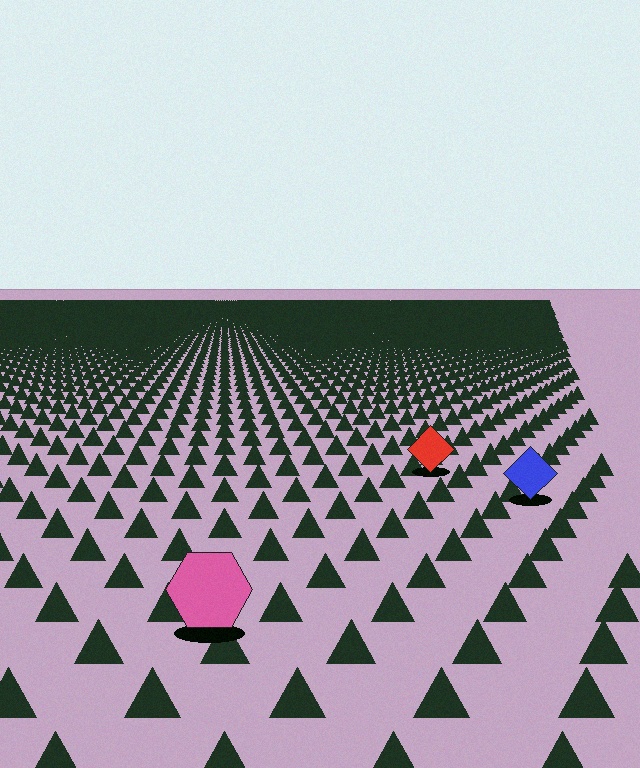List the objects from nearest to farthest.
From nearest to farthest: the pink hexagon, the blue diamond, the red diamond.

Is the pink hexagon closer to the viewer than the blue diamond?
Yes. The pink hexagon is closer — you can tell from the texture gradient: the ground texture is coarser near it.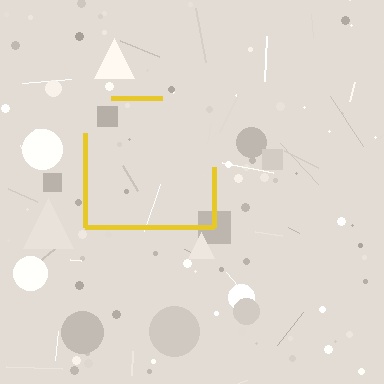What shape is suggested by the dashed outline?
The dashed outline suggests a square.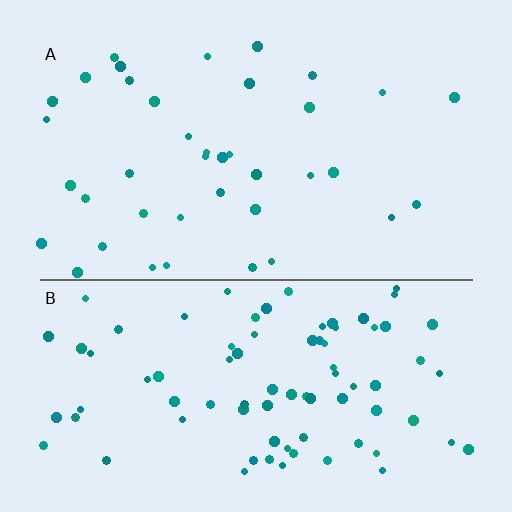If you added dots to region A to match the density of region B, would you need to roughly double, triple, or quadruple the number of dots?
Approximately double.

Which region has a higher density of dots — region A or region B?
B (the bottom).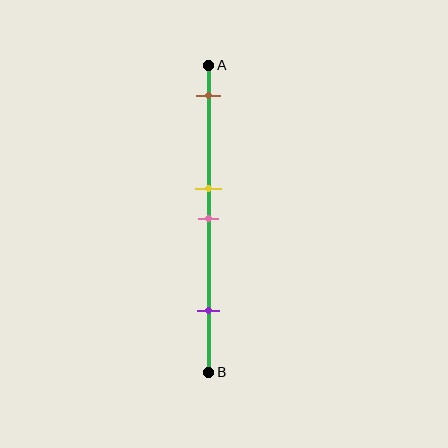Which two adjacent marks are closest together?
The yellow and pink marks are the closest adjacent pair.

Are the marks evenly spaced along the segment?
No, the marks are not evenly spaced.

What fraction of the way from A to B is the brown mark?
The brown mark is approximately 10% (0.1) of the way from A to B.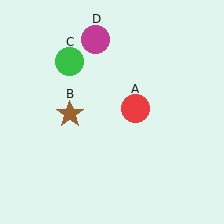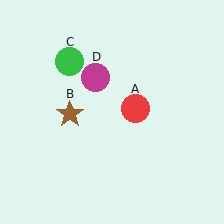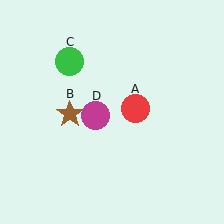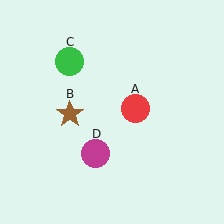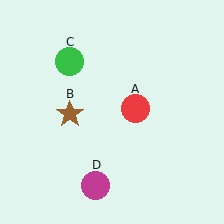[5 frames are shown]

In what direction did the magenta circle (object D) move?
The magenta circle (object D) moved down.